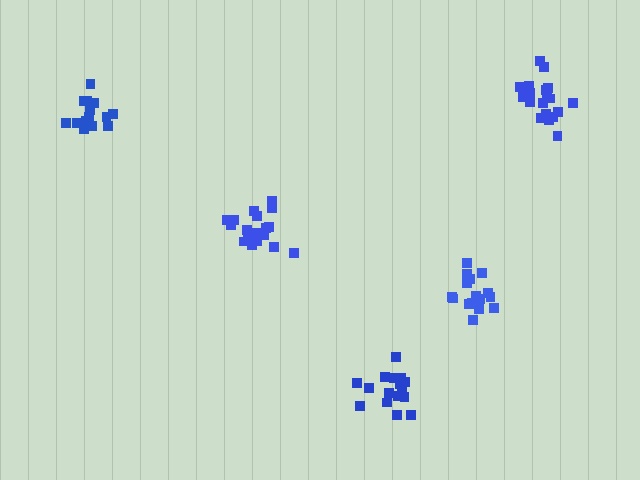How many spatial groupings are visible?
There are 5 spatial groupings.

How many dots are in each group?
Group 1: 15 dots, Group 2: 19 dots, Group 3: 16 dots, Group 4: 16 dots, Group 5: 20 dots (86 total).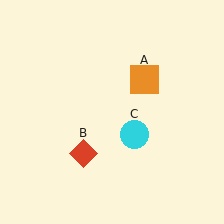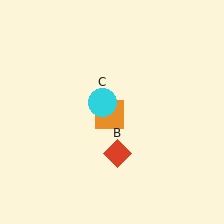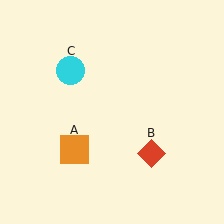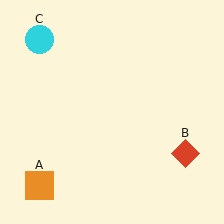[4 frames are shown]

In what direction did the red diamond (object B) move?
The red diamond (object B) moved right.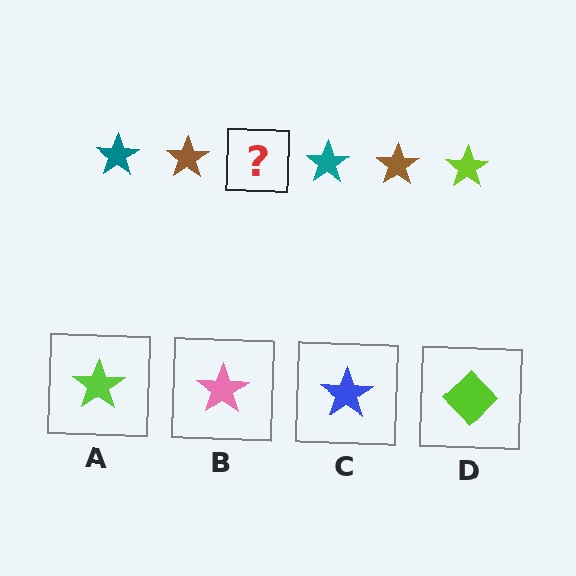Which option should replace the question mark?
Option A.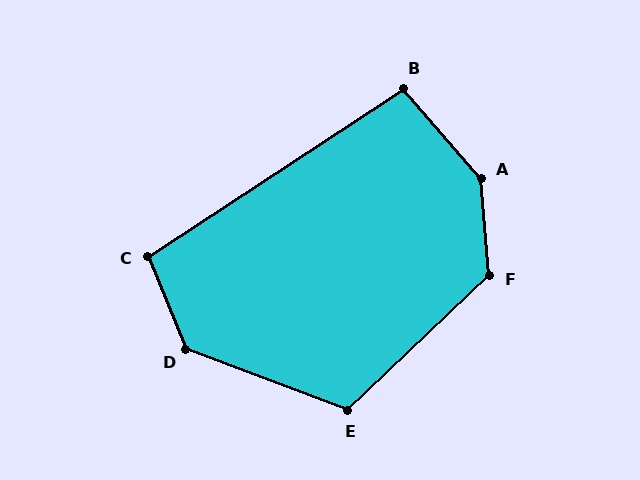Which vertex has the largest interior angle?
A, at approximately 144 degrees.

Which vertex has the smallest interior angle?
B, at approximately 98 degrees.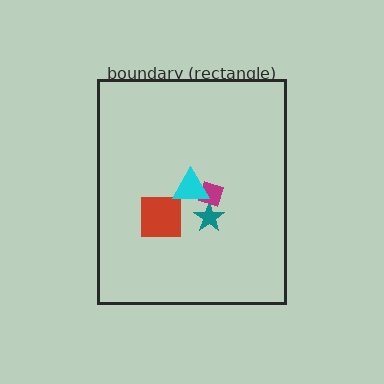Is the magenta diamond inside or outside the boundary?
Inside.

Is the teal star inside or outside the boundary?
Inside.